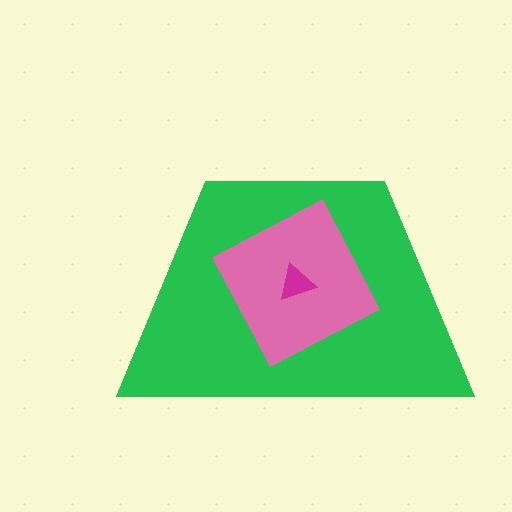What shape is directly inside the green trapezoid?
The pink diamond.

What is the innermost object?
The magenta triangle.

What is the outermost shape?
The green trapezoid.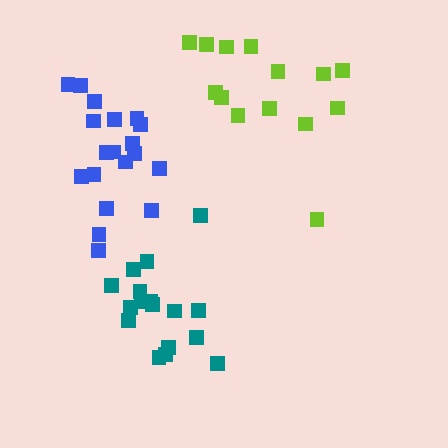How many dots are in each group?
Group 1: 17 dots, Group 2: 14 dots, Group 3: 19 dots (50 total).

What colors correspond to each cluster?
The clusters are colored: teal, lime, blue.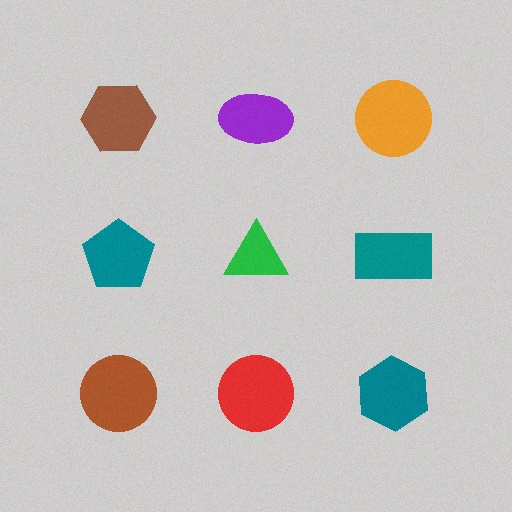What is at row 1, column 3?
An orange circle.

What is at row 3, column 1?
A brown circle.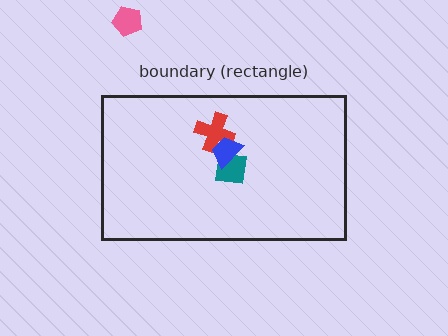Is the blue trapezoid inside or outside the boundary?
Inside.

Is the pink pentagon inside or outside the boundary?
Outside.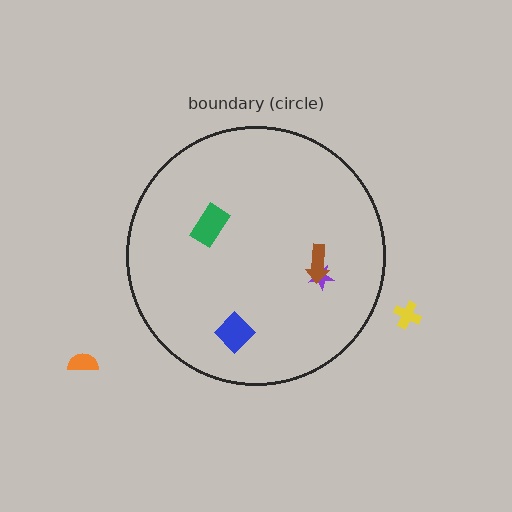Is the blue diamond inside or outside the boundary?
Inside.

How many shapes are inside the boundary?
4 inside, 2 outside.